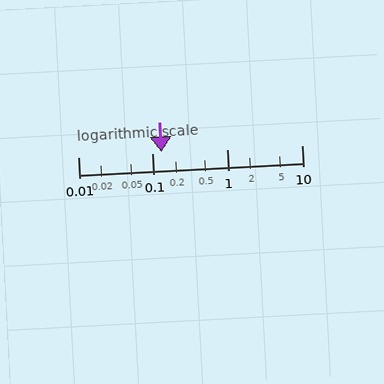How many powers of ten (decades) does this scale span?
The scale spans 3 decades, from 0.01 to 10.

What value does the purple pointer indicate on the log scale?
The pointer indicates approximately 0.13.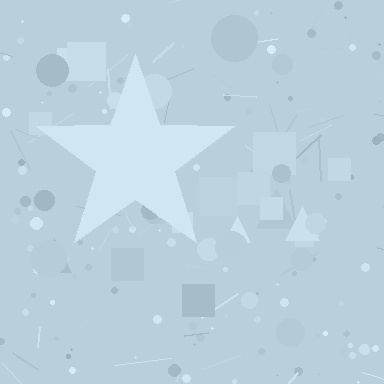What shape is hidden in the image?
A star is hidden in the image.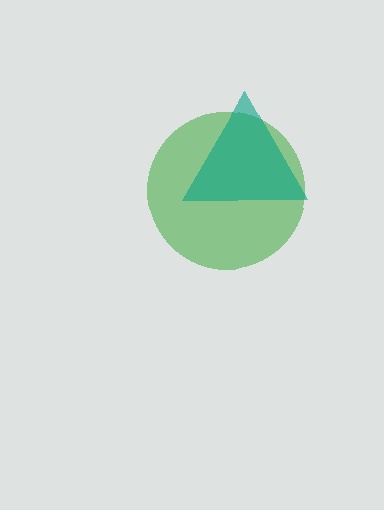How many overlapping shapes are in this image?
There are 2 overlapping shapes in the image.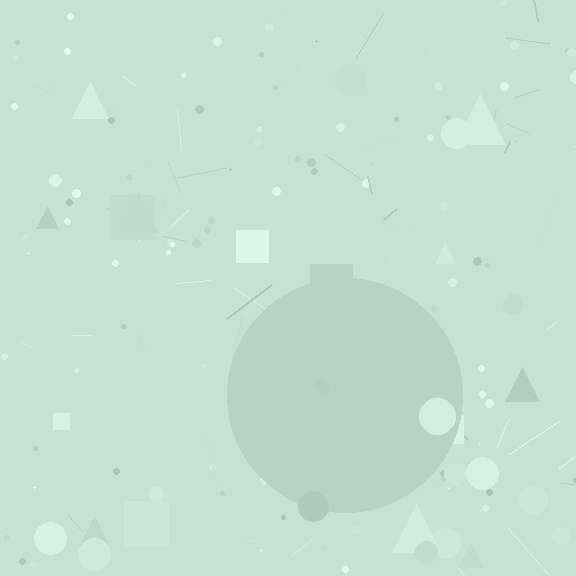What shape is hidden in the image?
A circle is hidden in the image.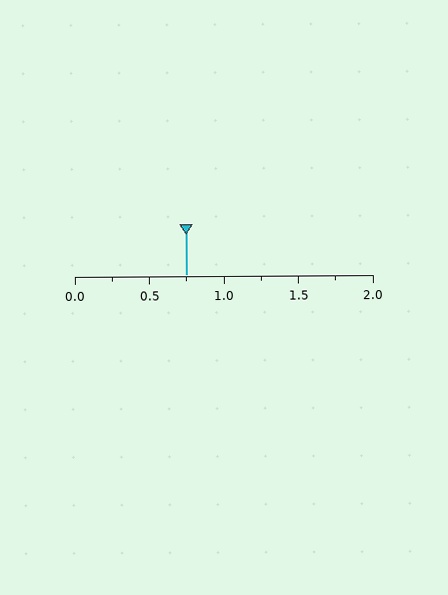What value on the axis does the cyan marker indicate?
The marker indicates approximately 0.75.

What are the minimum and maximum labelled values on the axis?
The axis runs from 0.0 to 2.0.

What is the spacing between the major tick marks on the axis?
The major ticks are spaced 0.5 apart.